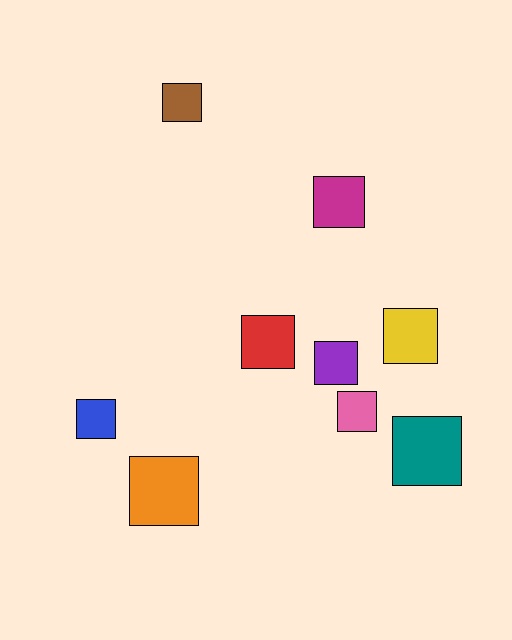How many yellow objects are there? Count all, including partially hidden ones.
There is 1 yellow object.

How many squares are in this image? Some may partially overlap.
There are 9 squares.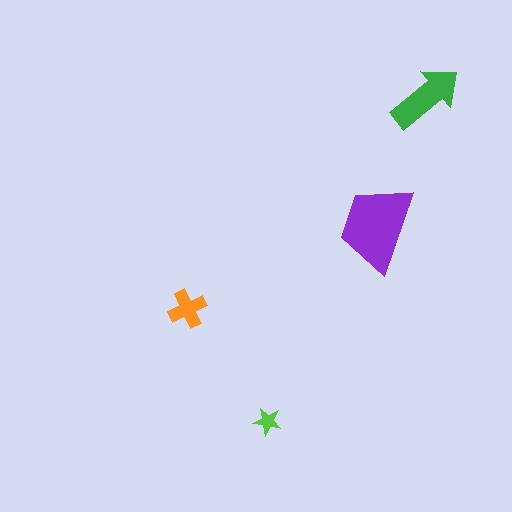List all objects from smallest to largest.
The lime star, the orange cross, the green arrow, the purple trapezoid.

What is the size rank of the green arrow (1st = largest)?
2nd.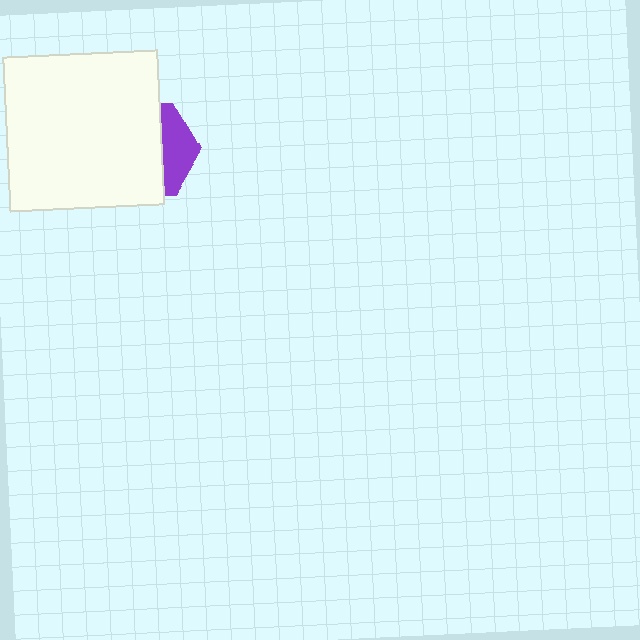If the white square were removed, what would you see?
You would see the complete purple hexagon.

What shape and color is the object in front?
The object in front is a white square.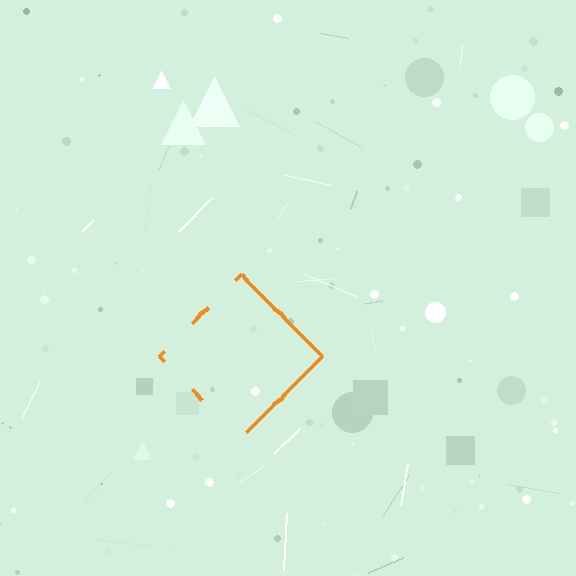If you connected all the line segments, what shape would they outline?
They would outline a diamond.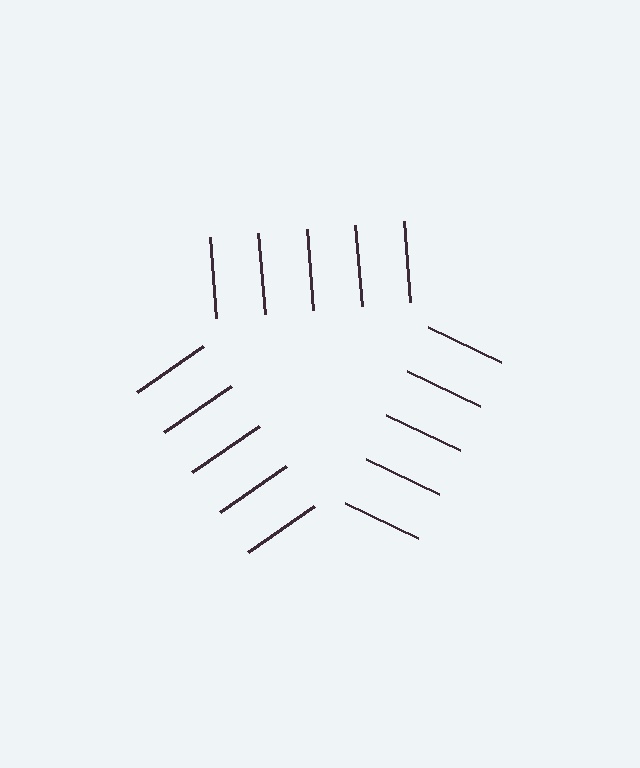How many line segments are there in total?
15 — 5 along each of the 3 edges.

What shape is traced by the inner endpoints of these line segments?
An illusory triangle — the line segments terminate on its edges but no continuous stroke is drawn.